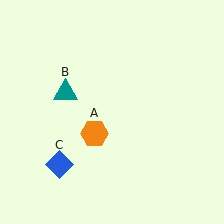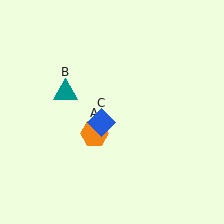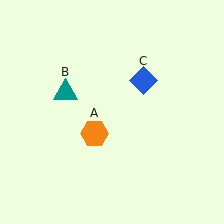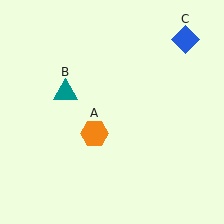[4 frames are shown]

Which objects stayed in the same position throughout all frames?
Orange hexagon (object A) and teal triangle (object B) remained stationary.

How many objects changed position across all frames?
1 object changed position: blue diamond (object C).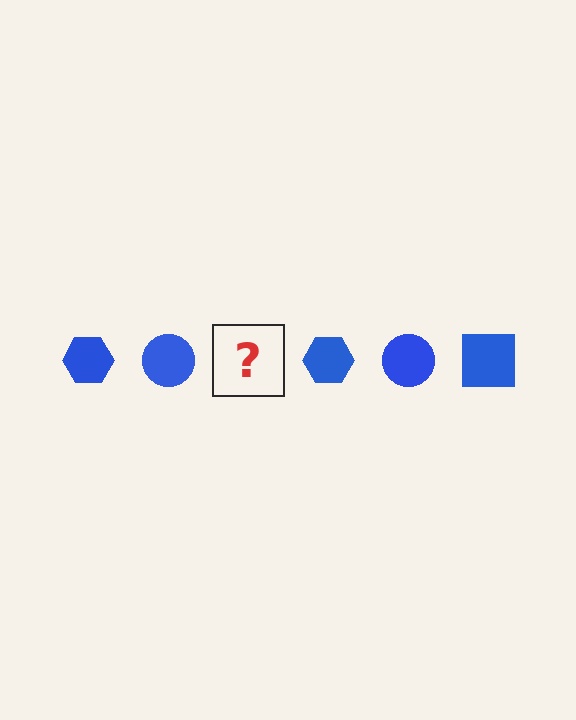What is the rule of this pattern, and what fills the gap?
The rule is that the pattern cycles through hexagon, circle, square shapes in blue. The gap should be filled with a blue square.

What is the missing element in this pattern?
The missing element is a blue square.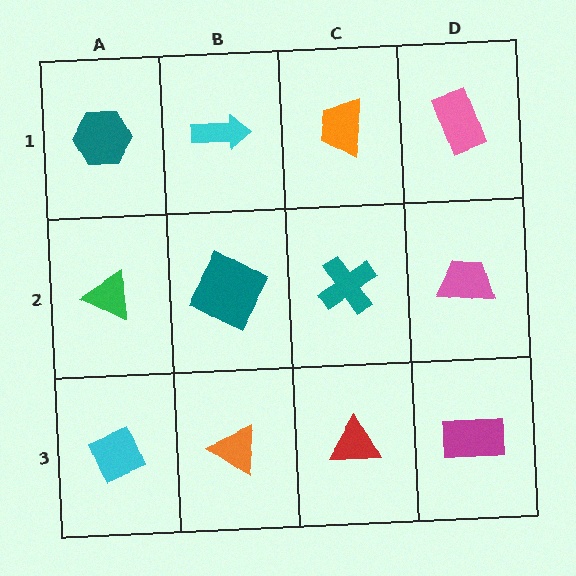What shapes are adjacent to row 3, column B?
A teal square (row 2, column B), a cyan diamond (row 3, column A), a red triangle (row 3, column C).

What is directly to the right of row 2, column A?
A teal square.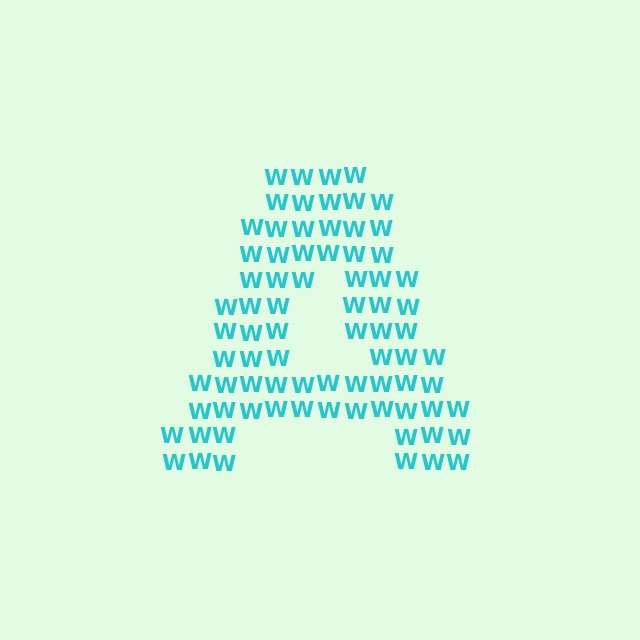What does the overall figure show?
The overall figure shows the letter A.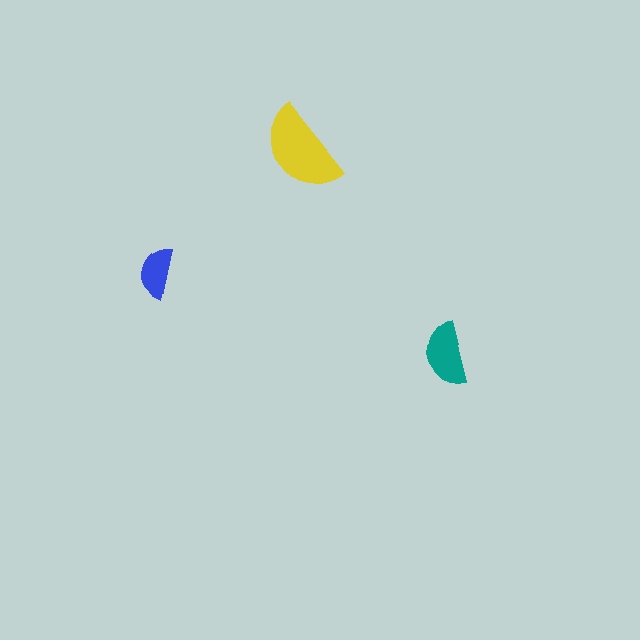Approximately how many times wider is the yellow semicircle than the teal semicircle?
About 1.5 times wider.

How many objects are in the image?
There are 3 objects in the image.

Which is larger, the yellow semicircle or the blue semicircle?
The yellow one.